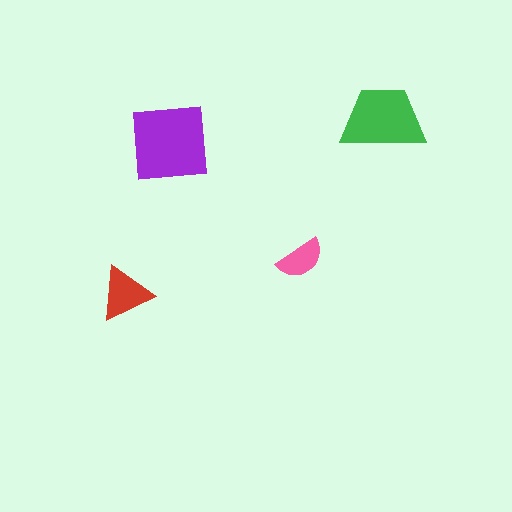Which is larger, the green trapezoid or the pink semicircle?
The green trapezoid.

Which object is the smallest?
The pink semicircle.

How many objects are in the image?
There are 4 objects in the image.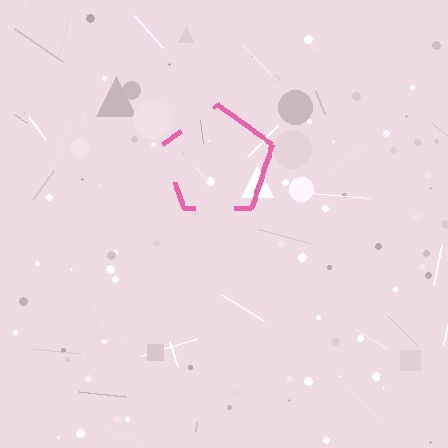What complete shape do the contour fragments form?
The contour fragments form a pentagon.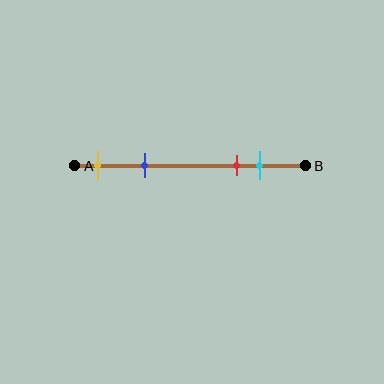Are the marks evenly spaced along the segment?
No, the marks are not evenly spaced.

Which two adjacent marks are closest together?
The red and cyan marks are the closest adjacent pair.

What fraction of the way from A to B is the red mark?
The red mark is approximately 70% (0.7) of the way from A to B.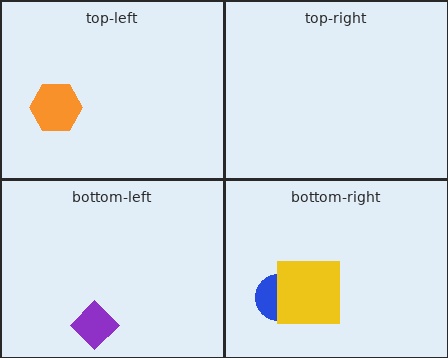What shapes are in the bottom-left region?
The purple diamond.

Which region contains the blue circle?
The bottom-right region.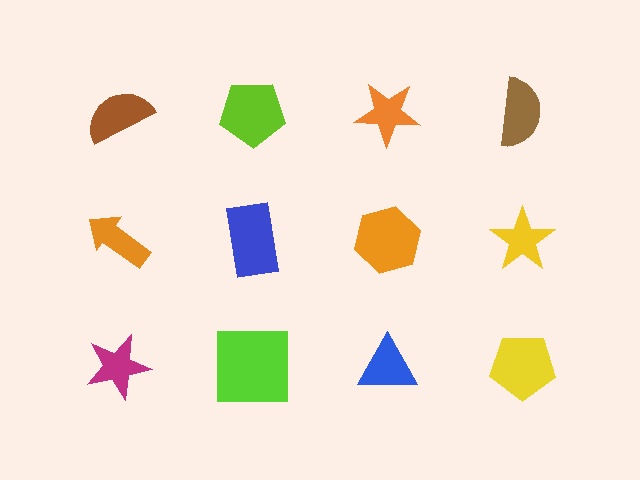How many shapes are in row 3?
4 shapes.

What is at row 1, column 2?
A lime pentagon.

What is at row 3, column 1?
A magenta star.